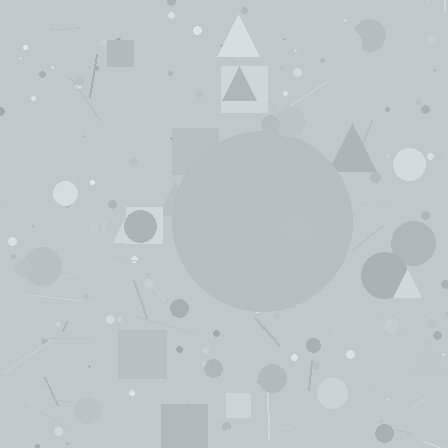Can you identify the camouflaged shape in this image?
The camouflaged shape is a circle.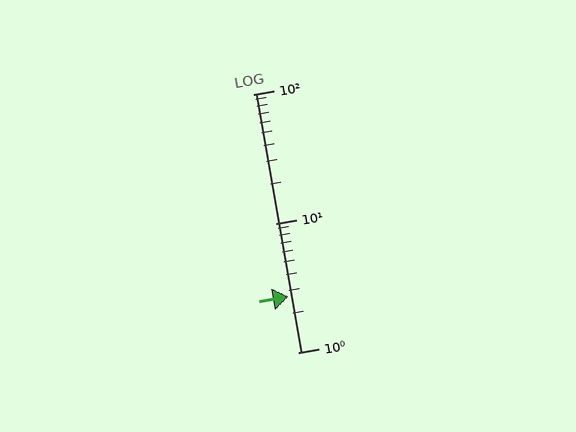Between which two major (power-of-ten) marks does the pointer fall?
The pointer is between 1 and 10.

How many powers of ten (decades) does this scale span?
The scale spans 2 decades, from 1 to 100.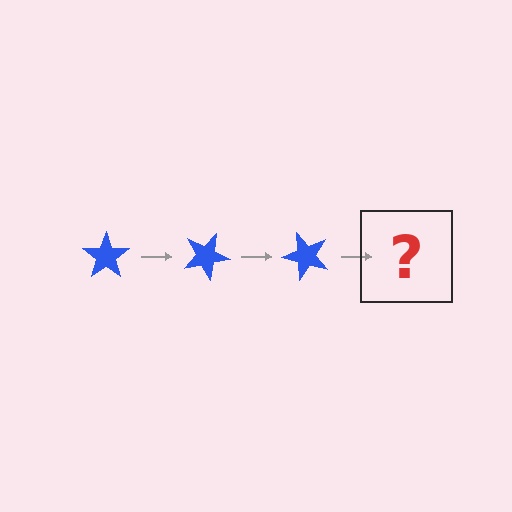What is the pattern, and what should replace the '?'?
The pattern is that the star rotates 25 degrees each step. The '?' should be a blue star rotated 75 degrees.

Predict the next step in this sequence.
The next step is a blue star rotated 75 degrees.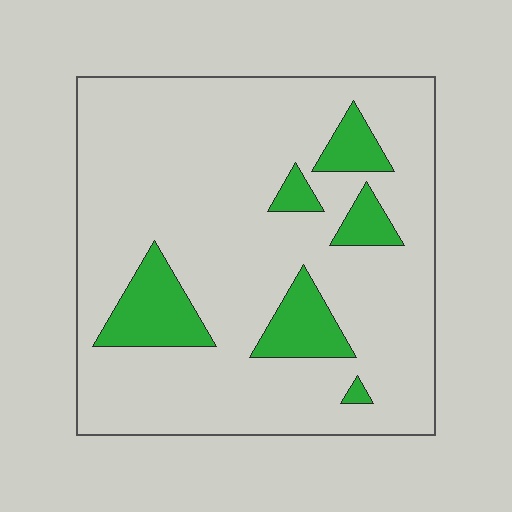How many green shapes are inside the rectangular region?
6.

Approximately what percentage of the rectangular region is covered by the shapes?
Approximately 15%.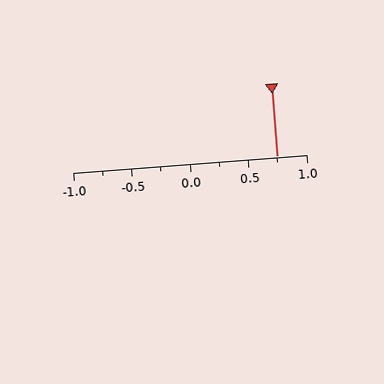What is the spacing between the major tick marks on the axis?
The major ticks are spaced 0.5 apart.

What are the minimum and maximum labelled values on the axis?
The axis runs from -1.0 to 1.0.